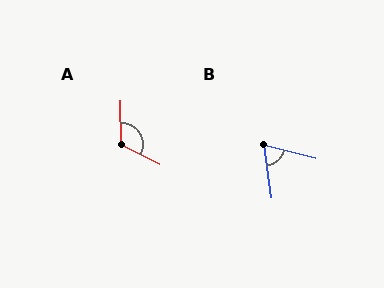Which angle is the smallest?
B, at approximately 68 degrees.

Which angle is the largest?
A, at approximately 118 degrees.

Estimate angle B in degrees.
Approximately 68 degrees.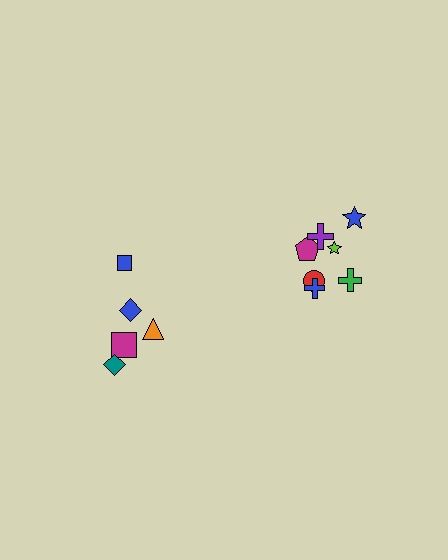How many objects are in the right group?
There are 7 objects.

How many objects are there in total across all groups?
There are 12 objects.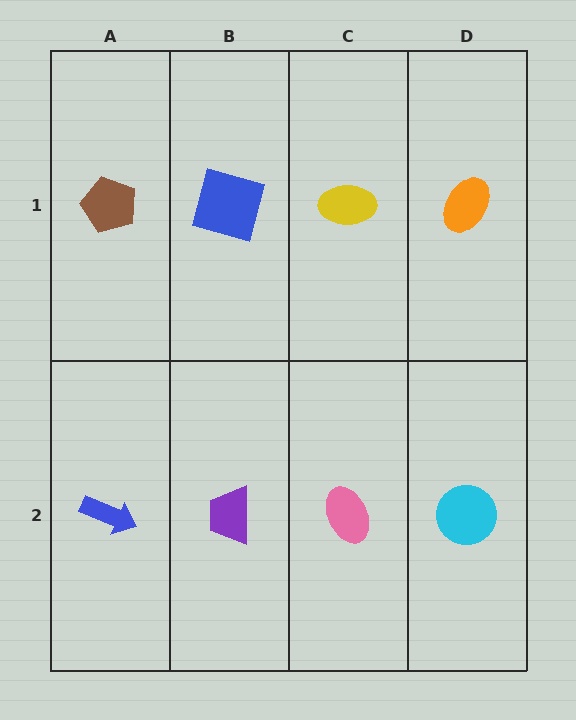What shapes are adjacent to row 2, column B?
A blue square (row 1, column B), a blue arrow (row 2, column A), a pink ellipse (row 2, column C).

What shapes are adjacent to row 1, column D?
A cyan circle (row 2, column D), a yellow ellipse (row 1, column C).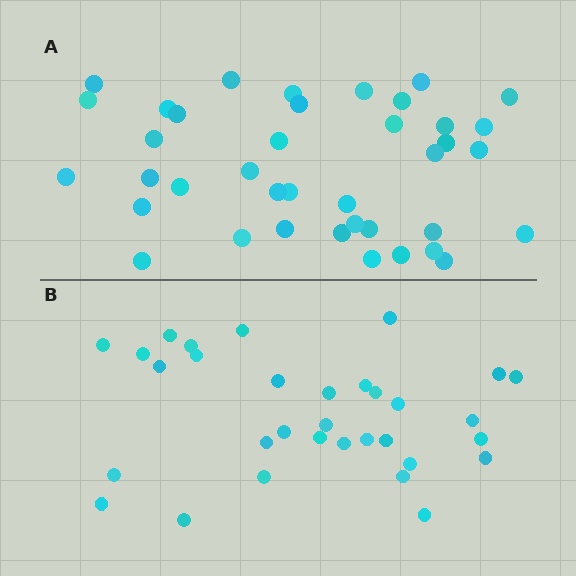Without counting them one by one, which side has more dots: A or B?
Region A (the top region) has more dots.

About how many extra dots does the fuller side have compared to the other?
Region A has roughly 8 or so more dots than region B.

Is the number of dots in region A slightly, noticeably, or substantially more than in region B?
Region A has only slightly more — the two regions are fairly close. The ratio is roughly 1.2 to 1.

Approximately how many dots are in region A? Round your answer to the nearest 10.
About 40 dots. (The exact count is 39, which rounds to 40.)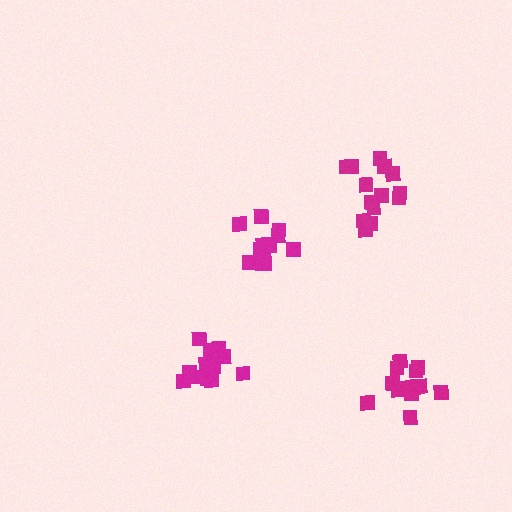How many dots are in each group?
Group 1: 13 dots, Group 2: 14 dots, Group 3: 14 dots, Group 4: 15 dots (56 total).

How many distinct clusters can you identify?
There are 4 distinct clusters.